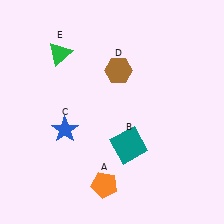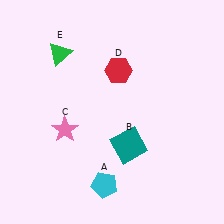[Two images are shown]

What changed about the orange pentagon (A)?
In Image 1, A is orange. In Image 2, it changed to cyan.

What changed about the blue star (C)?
In Image 1, C is blue. In Image 2, it changed to pink.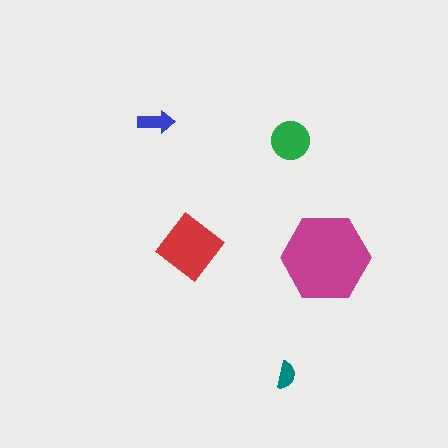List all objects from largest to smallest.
The magenta hexagon, the red diamond, the green circle, the blue arrow, the teal semicircle.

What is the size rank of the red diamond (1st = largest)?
2nd.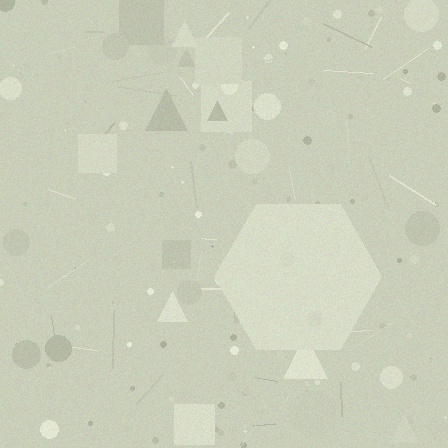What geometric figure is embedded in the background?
A hexagon is embedded in the background.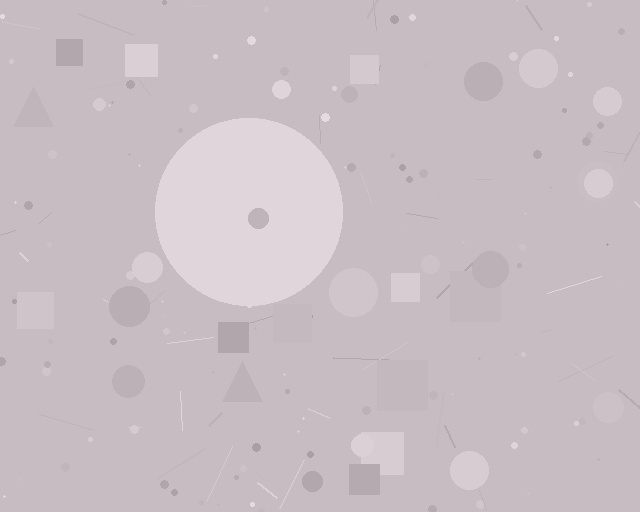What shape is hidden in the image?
A circle is hidden in the image.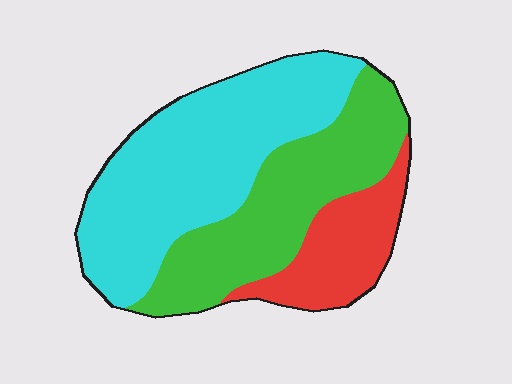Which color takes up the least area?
Red, at roughly 20%.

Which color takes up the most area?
Cyan, at roughly 50%.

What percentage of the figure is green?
Green takes up about one third (1/3) of the figure.